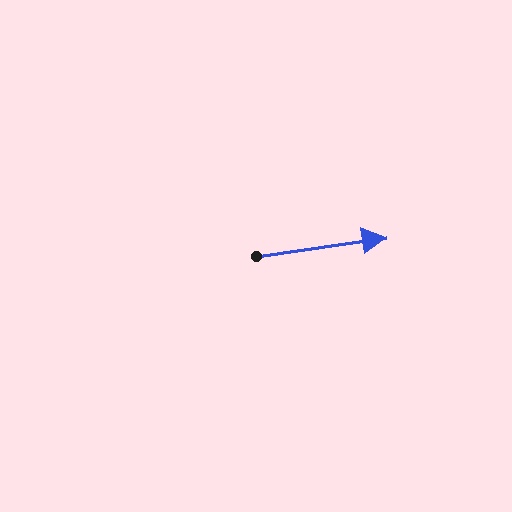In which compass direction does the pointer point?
East.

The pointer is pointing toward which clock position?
Roughly 3 o'clock.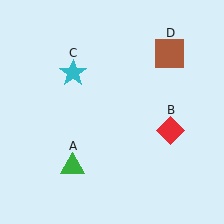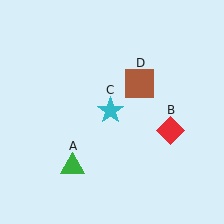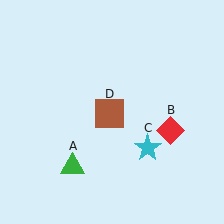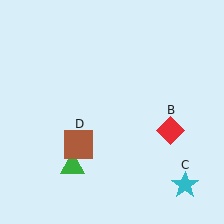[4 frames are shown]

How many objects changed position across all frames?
2 objects changed position: cyan star (object C), brown square (object D).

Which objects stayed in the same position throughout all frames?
Green triangle (object A) and red diamond (object B) remained stationary.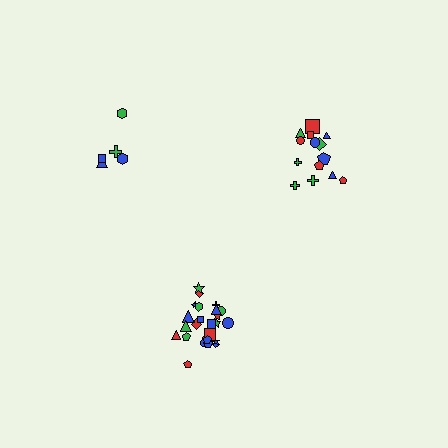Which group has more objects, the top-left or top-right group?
The top-right group.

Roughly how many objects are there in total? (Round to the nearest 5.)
Roughly 45 objects in total.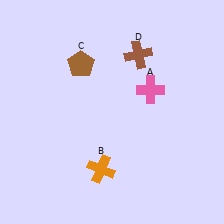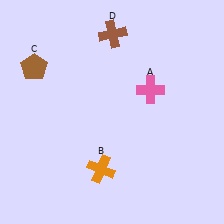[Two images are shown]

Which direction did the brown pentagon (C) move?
The brown pentagon (C) moved left.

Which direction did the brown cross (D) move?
The brown cross (D) moved left.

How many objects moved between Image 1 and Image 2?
2 objects moved between the two images.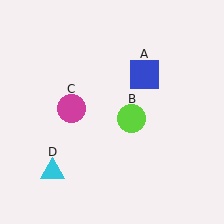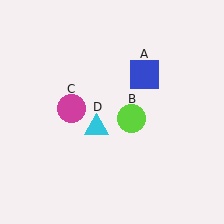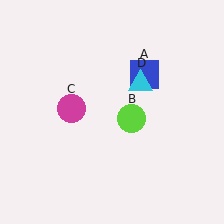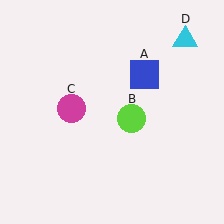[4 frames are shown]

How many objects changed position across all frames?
1 object changed position: cyan triangle (object D).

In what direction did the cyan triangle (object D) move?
The cyan triangle (object D) moved up and to the right.